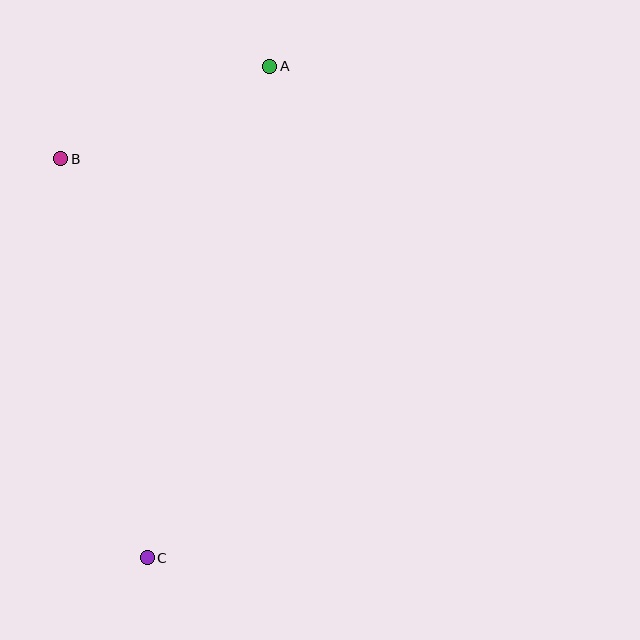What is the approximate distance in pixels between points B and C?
The distance between B and C is approximately 409 pixels.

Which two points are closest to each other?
Points A and B are closest to each other.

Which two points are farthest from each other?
Points A and C are farthest from each other.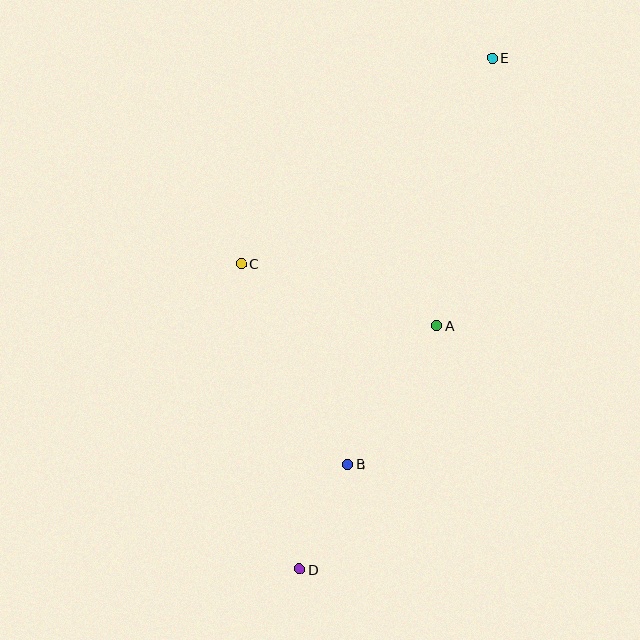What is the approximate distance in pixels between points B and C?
The distance between B and C is approximately 227 pixels.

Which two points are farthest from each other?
Points D and E are farthest from each other.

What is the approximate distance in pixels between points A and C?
The distance between A and C is approximately 205 pixels.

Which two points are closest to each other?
Points B and D are closest to each other.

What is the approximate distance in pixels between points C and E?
The distance between C and E is approximately 324 pixels.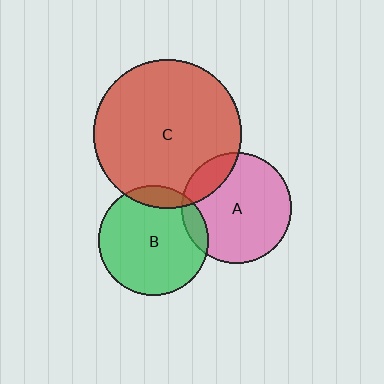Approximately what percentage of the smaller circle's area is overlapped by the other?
Approximately 10%.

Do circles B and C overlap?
Yes.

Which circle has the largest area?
Circle C (red).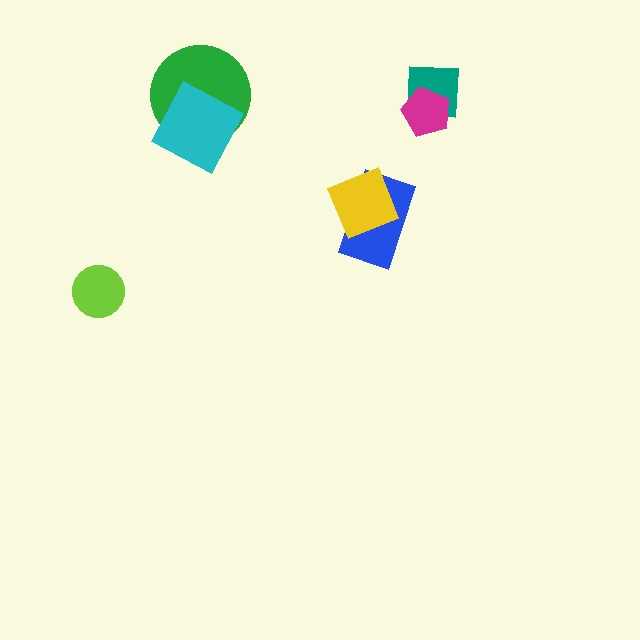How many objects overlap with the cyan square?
1 object overlaps with the cyan square.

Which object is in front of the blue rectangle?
The yellow square is in front of the blue rectangle.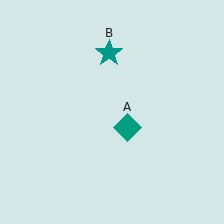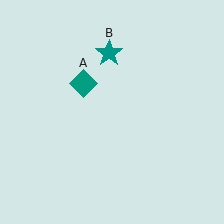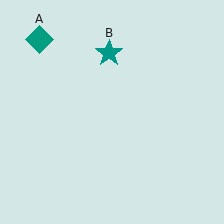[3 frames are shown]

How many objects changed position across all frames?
1 object changed position: teal diamond (object A).